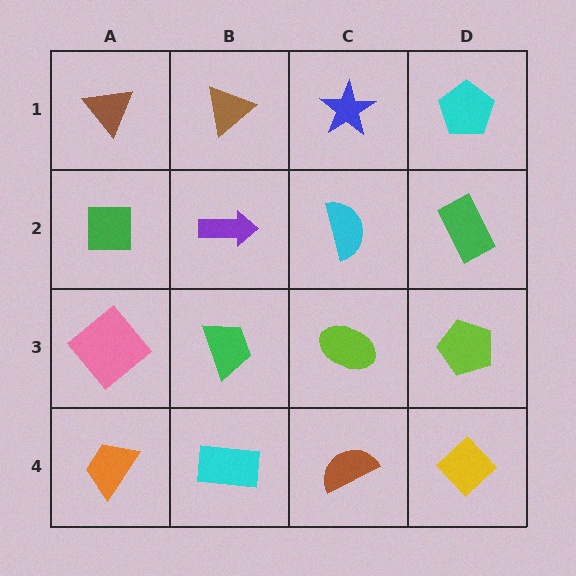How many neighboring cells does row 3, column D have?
3.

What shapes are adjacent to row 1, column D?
A green rectangle (row 2, column D), a blue star (row 1, column C).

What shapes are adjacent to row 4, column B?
A green trapezoid (row 3, column B), an orange trapezoid (row 4, column A), a brown semicircle (row 4, column C).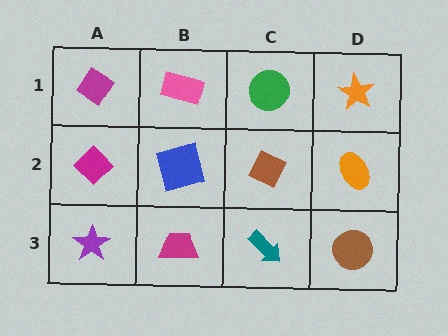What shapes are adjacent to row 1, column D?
An orange ellipse (row 2, column D), a green circle (row 1, column C).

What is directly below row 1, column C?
A brown diamond.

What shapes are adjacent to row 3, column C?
A brown diamond (row 2, column C), a magenta trapezoid (row 3, column B), a brown circle (row 3, column D).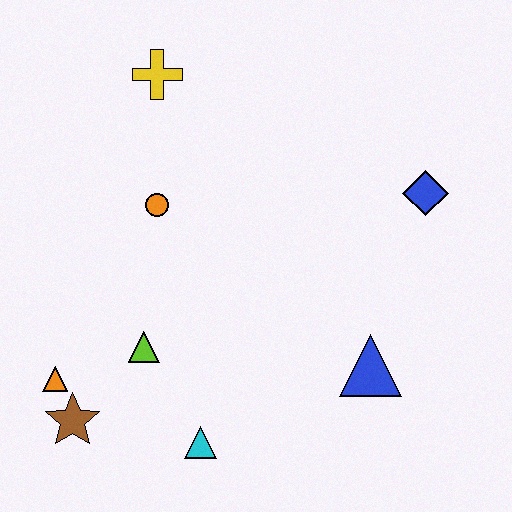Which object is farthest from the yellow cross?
The cyan triangle is farthest from the yellow cross.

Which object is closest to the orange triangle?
The brown star is closest to the orange triangle.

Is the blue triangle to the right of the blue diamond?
No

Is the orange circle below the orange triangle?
No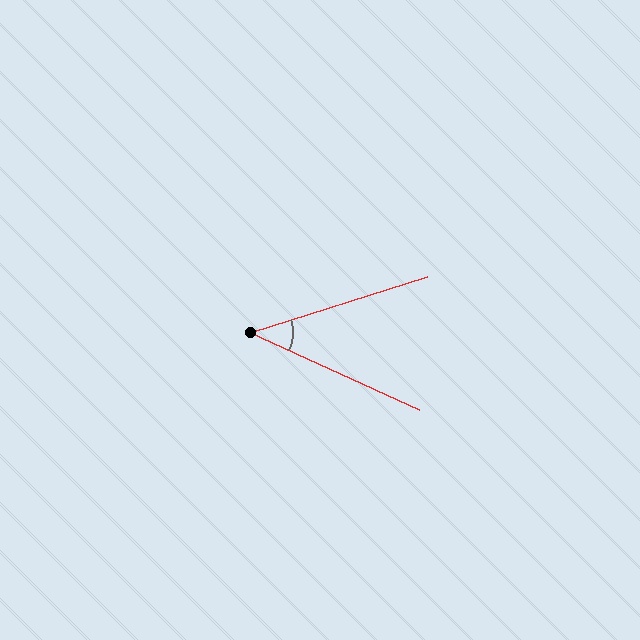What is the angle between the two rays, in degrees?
Approximately 42 degrees.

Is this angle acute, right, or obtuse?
It is acute.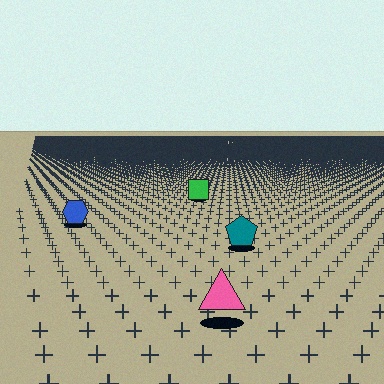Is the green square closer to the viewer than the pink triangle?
No. The pink triangle is closer — you can tell from the texture gradient: the ground texture is coarser near it.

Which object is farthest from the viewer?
The green square is farthest from the viewer. It appears smaller and the ground texture around it is denser.